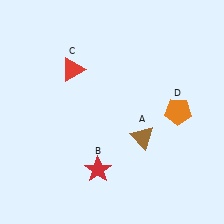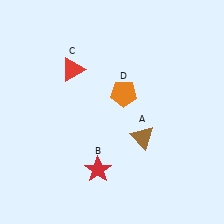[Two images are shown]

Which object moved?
The orange pentagon (D) moved left.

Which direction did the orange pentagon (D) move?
The orange pentagon (D) moved left.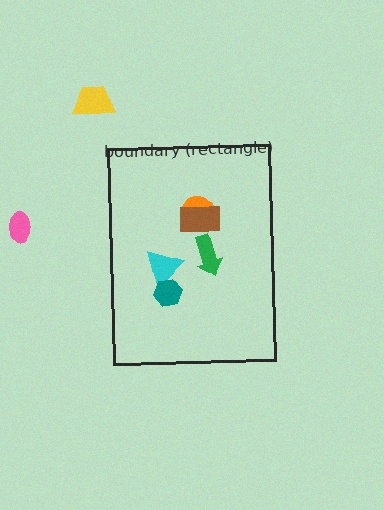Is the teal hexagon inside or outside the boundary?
Inside.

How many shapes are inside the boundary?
5 inside, 2 outside.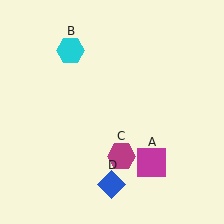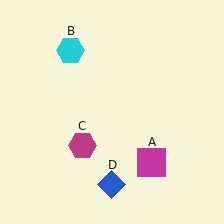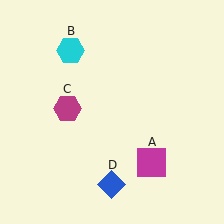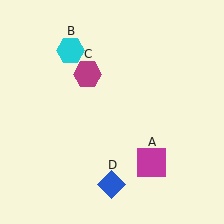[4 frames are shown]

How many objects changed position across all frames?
1 object changed position: magenta hexagon (object C).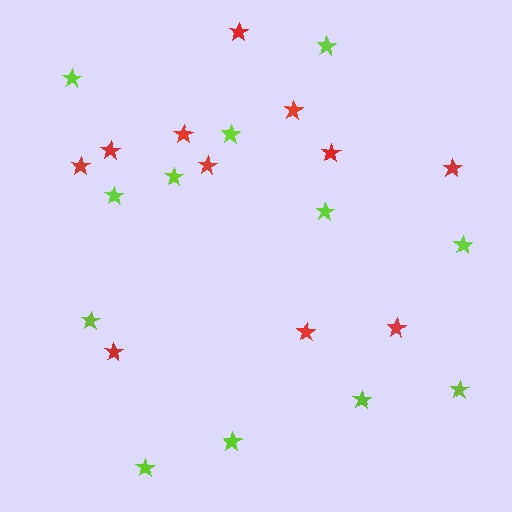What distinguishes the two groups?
There are 2 groups: one group of red stars (11) and one group of lime stars (12).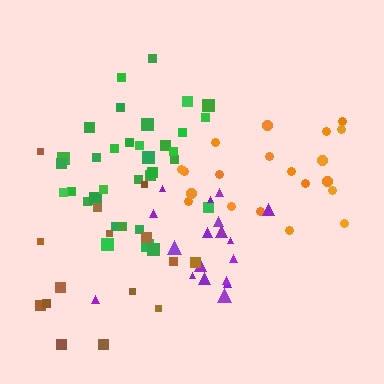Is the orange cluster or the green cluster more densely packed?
Green.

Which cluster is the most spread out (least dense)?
Brown.